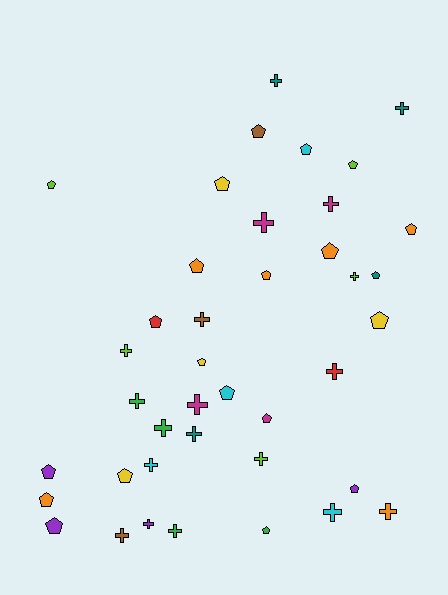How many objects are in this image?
There are 40 objects.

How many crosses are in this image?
There are 19 crosses.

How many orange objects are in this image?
There are 6 orange objects.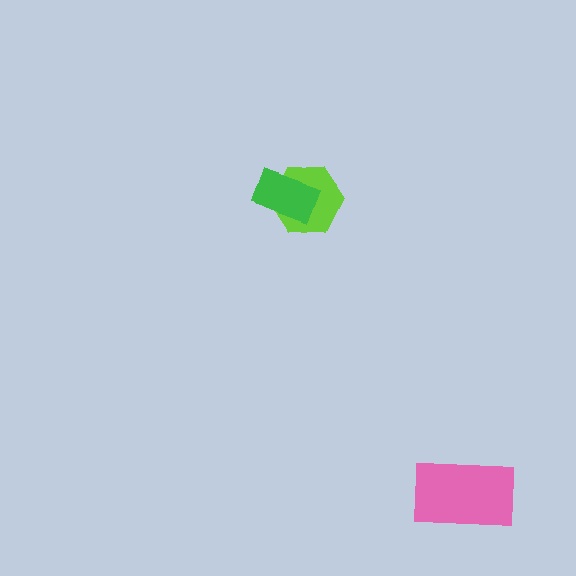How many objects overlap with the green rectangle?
1 object overlaps with the green rectangle.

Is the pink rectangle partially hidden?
No, no other shape covers it.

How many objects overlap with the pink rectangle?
0 objects overlap with the pink rectangle.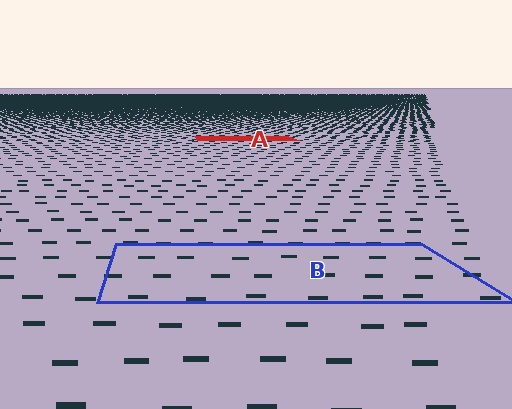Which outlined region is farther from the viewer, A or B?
Region A is farther from the viewer — the texture elements inside it appear smaller and more densely packed.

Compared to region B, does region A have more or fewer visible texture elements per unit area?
Region A has more texture elements per unit area — they are packed more densely because it is farther away.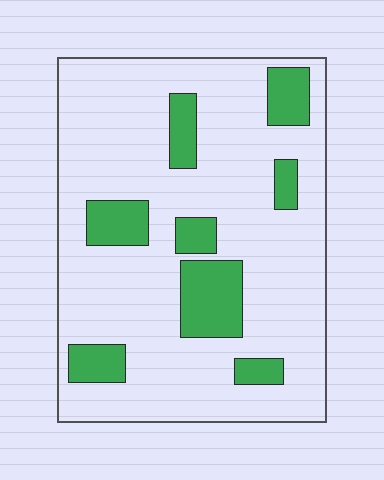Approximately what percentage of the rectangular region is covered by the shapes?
Approximately 20%.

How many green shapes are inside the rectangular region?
8.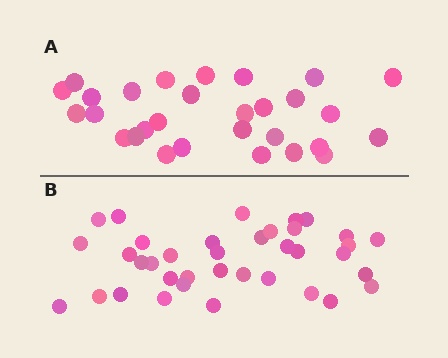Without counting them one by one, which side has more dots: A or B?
Region B (the bottom region) has more dots.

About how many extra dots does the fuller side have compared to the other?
Region B has roughly 8 or so more dots than region A.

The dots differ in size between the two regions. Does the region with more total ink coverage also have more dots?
No. Region A has more total ink coverage because its dots are larger, but region B actually contains more individual dots. Total area can be misleading — the number of items is what matters here.